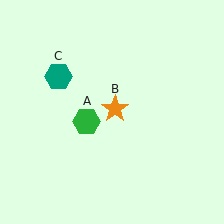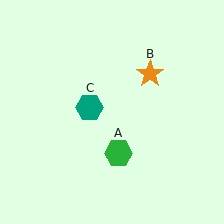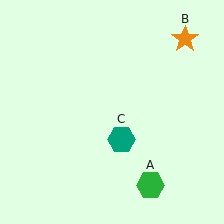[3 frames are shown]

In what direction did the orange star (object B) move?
The orange star (object B) moved up and to the right.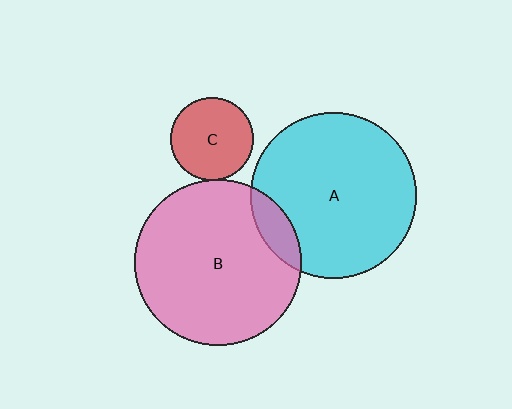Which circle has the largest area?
Circle B (pink).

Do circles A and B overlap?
Yes.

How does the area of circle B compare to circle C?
Approximately 4.0 times.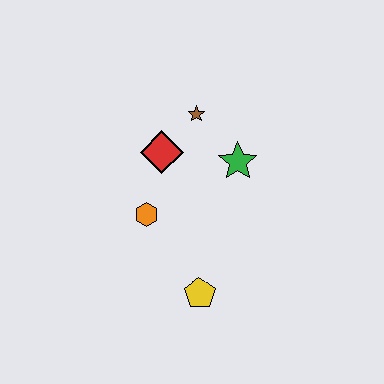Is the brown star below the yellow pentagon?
No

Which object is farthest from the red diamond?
The yellow pentagon is farthest from the red diamond.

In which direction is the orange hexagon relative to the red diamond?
The orange hexagon is below the red diamond.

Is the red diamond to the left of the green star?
Yes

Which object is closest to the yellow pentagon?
The orange hexagon is closest to the yellow pentagon.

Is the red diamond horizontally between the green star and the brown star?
No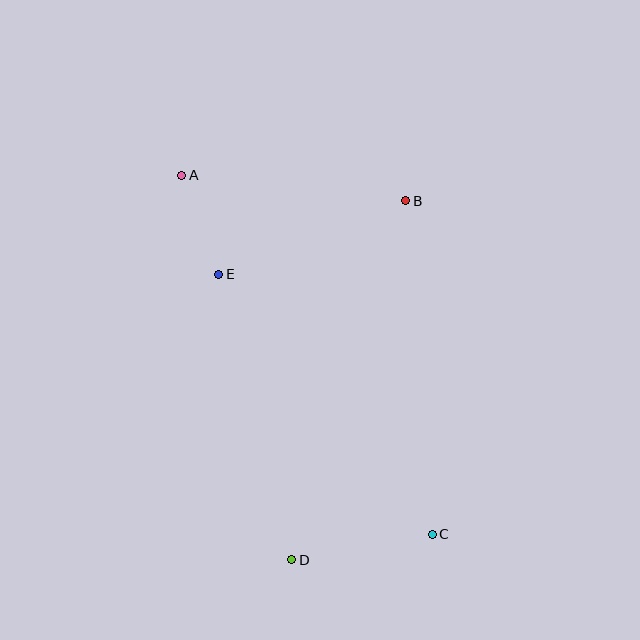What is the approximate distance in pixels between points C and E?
The distance between C and E is approximately 337 pixels.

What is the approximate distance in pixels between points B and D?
The distance between B and D is approximately 377 pixels.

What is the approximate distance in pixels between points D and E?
The distance between D and E is approximately 295 pixels.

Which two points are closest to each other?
Points A and E are closest to each other.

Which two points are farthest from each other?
Points A and C are farthest from each other.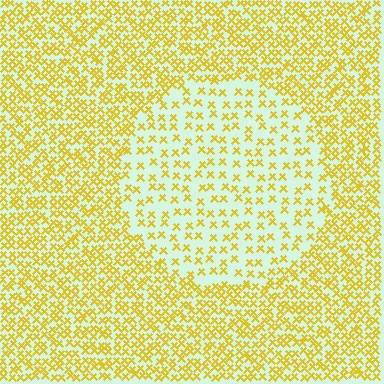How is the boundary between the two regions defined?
The boundary is defined by a change in element density (approximately 2.2x ratio). All elements are the same color, size, and shape.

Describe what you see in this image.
The image contains small yellow elements arranged at two different densities. A circle-shaped region is visible where the elements are less densely packed than the surrounding area.